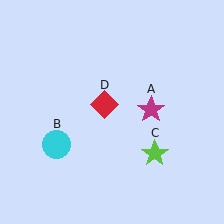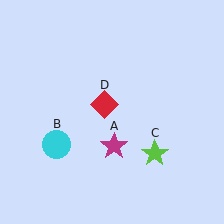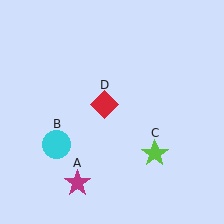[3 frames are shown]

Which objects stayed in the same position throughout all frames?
Cyan circle (object B) and lime star (object C) and red diamond (object D) remained stationary.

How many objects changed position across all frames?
1 object changed position: magenta star (object A).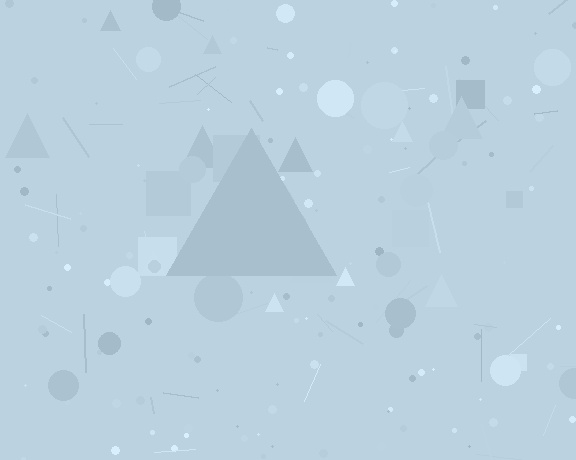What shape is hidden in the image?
A triangle is hidden in the image.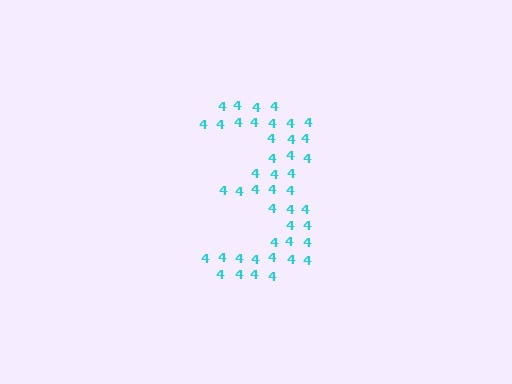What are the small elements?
The small elements are digit 4's.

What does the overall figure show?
The overall figure shows the digit 3.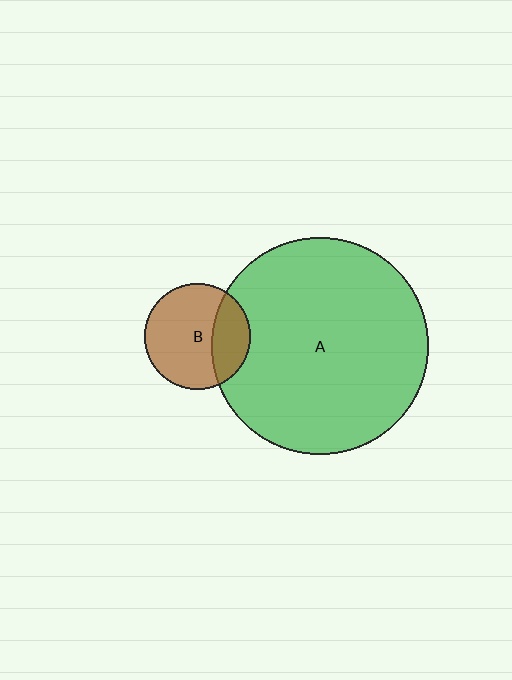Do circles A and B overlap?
Yes.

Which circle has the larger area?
Circle A (green).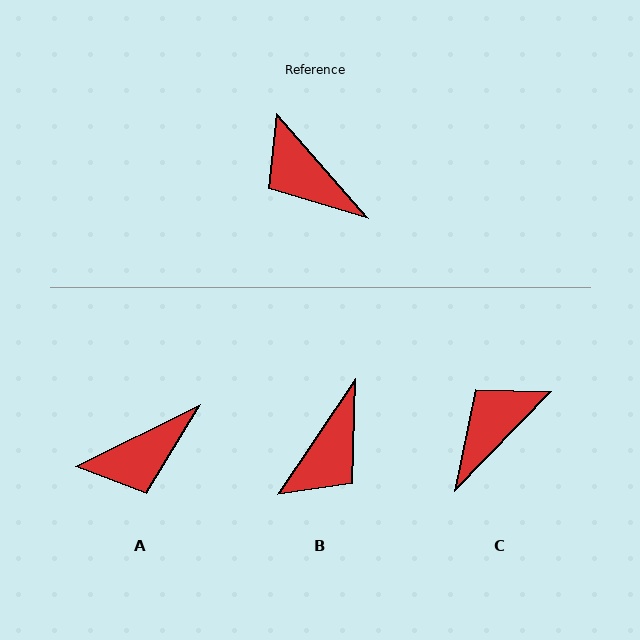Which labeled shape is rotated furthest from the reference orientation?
B, about 105 degrees away.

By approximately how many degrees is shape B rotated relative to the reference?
Approximately 105 degrees counter-clockwise.